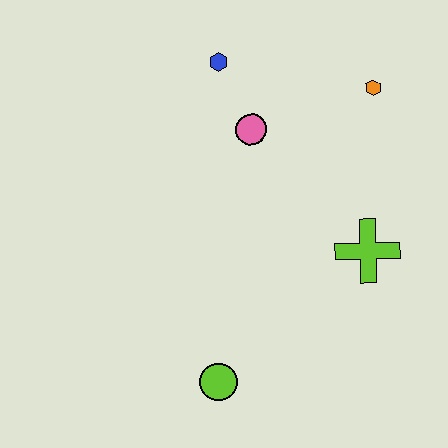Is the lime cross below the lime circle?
No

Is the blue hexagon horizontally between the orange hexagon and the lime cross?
No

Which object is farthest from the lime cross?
The blue hexagon is farthest from the lime cross.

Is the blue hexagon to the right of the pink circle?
No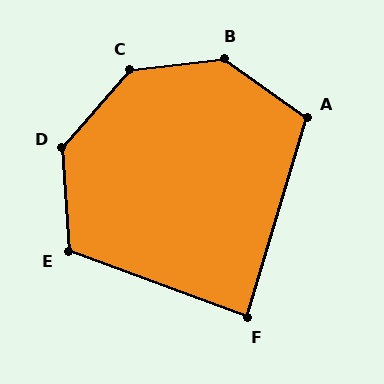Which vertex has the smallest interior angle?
F, at approximately 86 degrees.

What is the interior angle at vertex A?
Approximately 109 degrees (obtuse).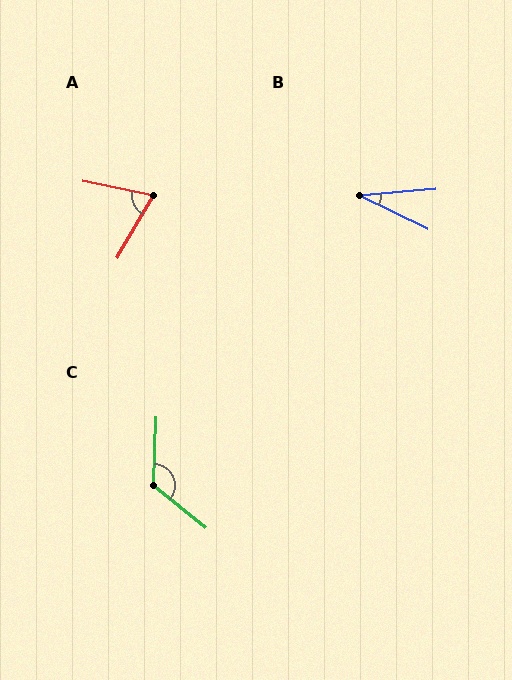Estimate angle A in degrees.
Approximately 71 degrees.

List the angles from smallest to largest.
B (31°), A (71°), C (127°).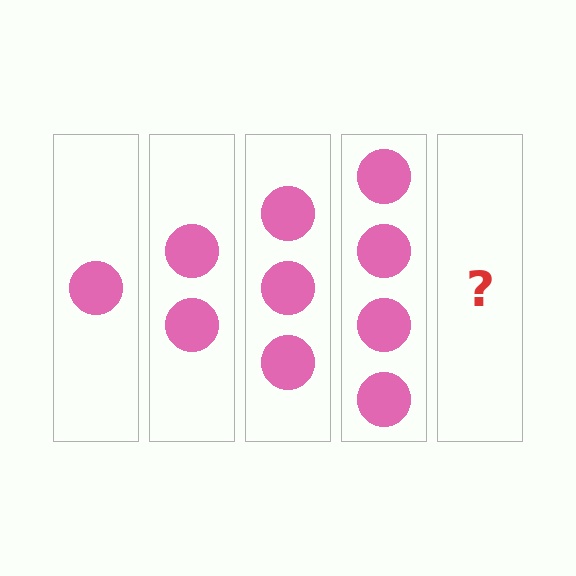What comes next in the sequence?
The next element should be 5 circles.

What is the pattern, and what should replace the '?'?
The pattern is that each step adds one more circle. The '?' should be 5 circles.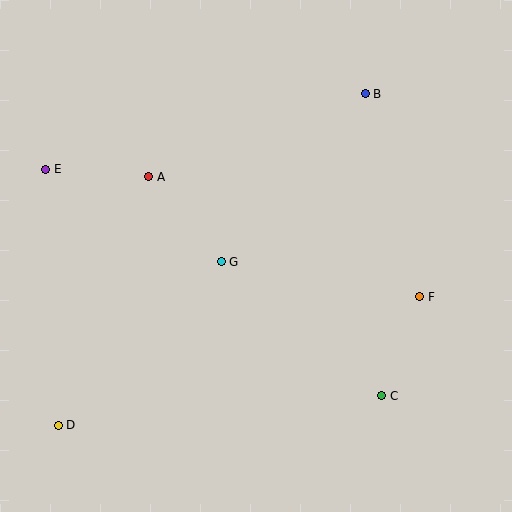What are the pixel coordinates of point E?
Point E is at (46, 169).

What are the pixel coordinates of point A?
Point A is at (149, 177).